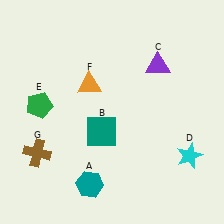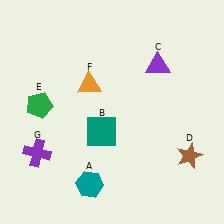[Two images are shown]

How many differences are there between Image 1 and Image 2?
There are 2 differences between the two images.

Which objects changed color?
D changed from cyan to brown. G changed from brown to purple.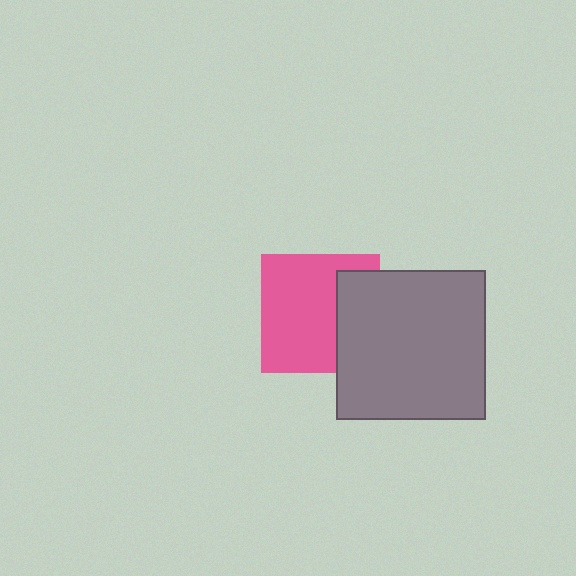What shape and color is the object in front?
The object in front is a gray square.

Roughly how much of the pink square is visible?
Most of it is visible (roughly 68%).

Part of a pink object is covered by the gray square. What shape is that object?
It is a square.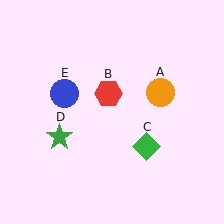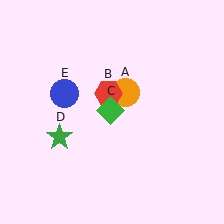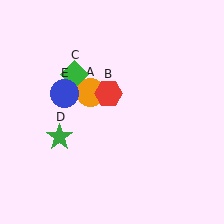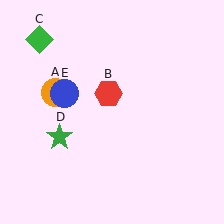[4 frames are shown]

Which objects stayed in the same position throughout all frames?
Red hexagon (object B) and green star (object D) and blue circle (object E) remained stationary.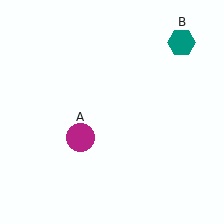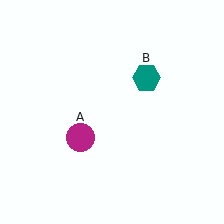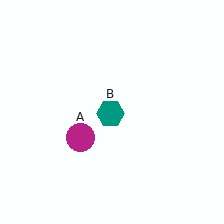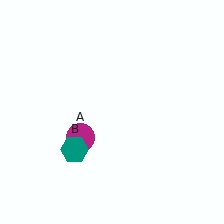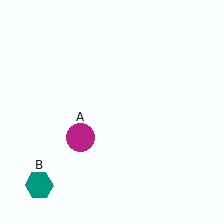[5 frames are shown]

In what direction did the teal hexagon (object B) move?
The teal hexagon (object B) moved down and to the left.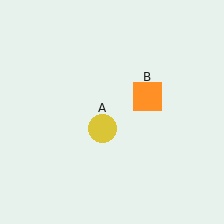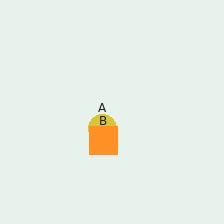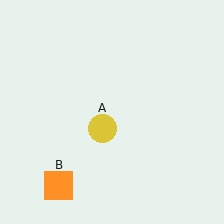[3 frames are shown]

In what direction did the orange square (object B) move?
The orange square (object B) moved down and to the left.